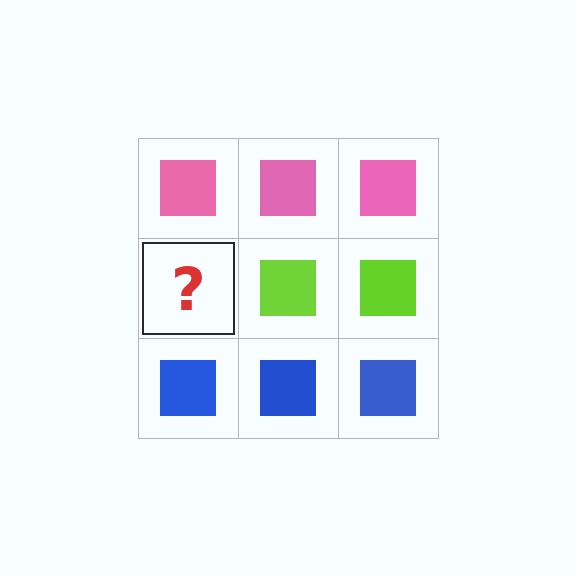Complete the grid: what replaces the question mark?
The question mark should be replaced with a lime square.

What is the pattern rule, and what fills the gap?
The rule is that each row has a consistent color. The gap should be filled with a lime square.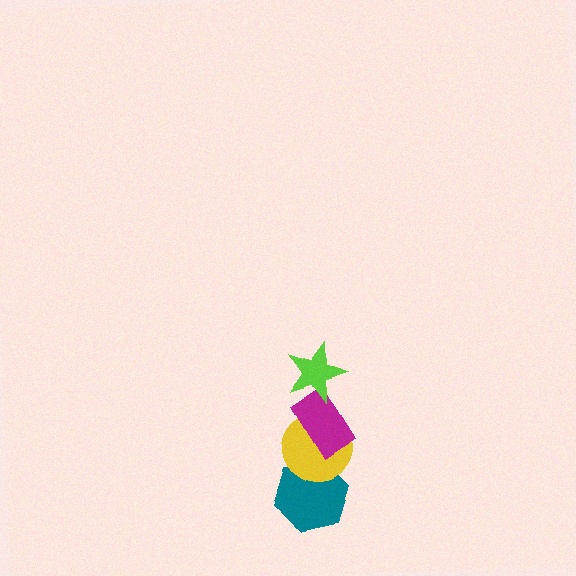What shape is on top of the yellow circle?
The magenta rectangle is on top of the yellow circle.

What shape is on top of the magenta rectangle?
The lime star is on top of the magenta rectangle.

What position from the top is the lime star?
The lime star is 1st from the top.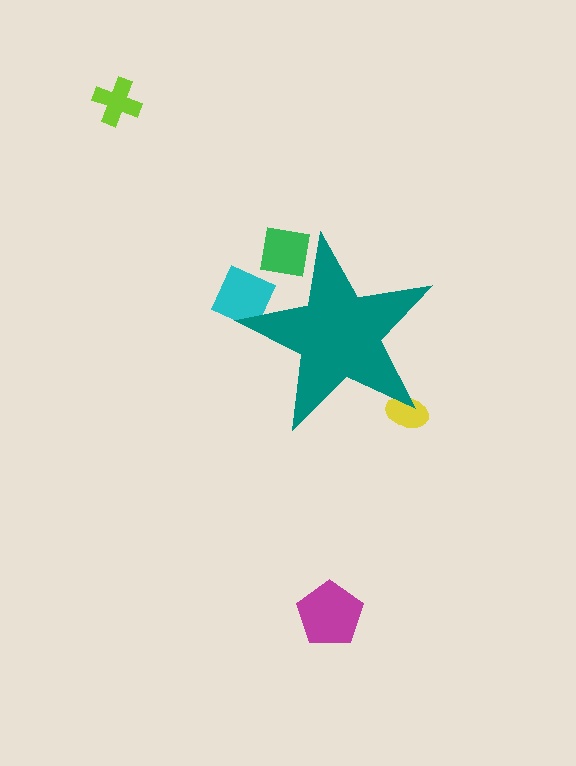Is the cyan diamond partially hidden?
Yes, the cyan diamond is partially hidden behind the teal star.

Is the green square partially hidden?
Yes, the green square is partially hidden behind the teal star.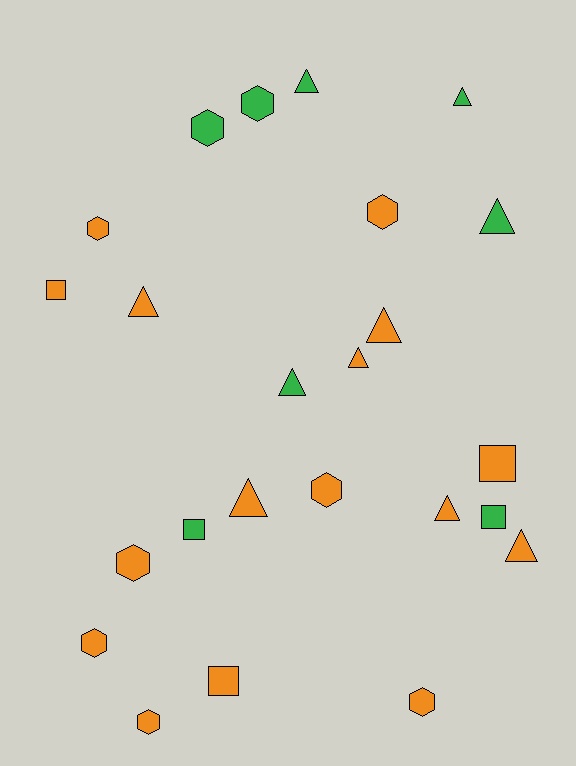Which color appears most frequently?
Orange, with 16 objects.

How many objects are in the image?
There are 24 objects.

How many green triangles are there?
There are 4 green triangles.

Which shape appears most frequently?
Triangle, with 10 objects.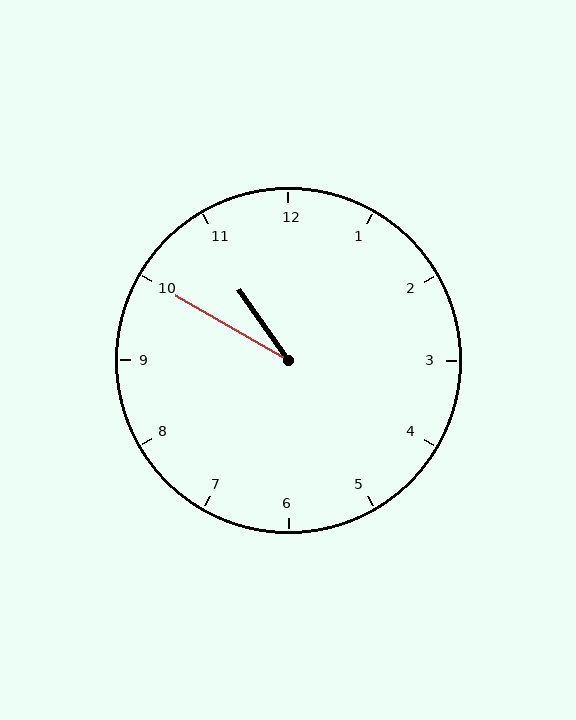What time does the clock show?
10:50.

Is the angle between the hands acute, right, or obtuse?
It is acute.